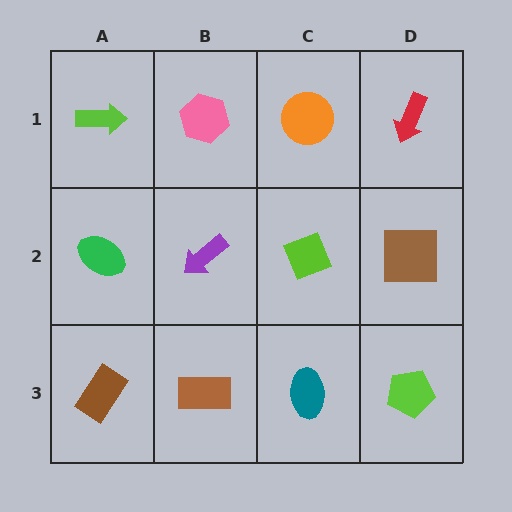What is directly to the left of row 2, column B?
A green ellipse.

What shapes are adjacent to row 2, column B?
A pink hexagon (row 1, column B), a brown rectangle (row 3, column B), a green ellipse (row 2, column A), a lime diamond (row 2, column C).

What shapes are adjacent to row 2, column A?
A lime arrow (row 1, column A), a brown rectangle (row 3, column A), a purple arrow (row 2, column B).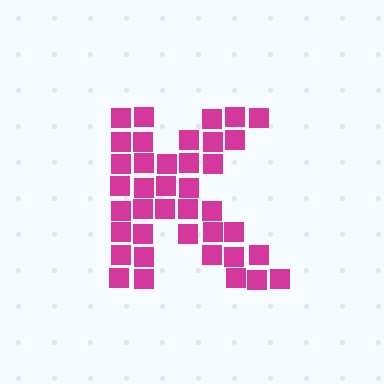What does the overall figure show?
The overall figure shows the letter K.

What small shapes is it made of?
It is made of small squares.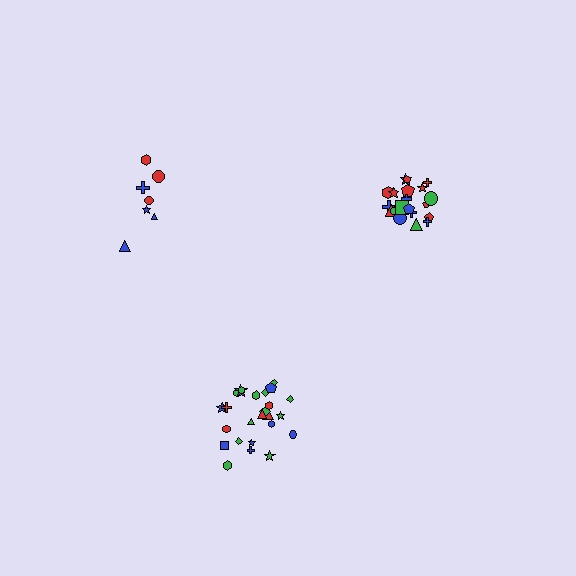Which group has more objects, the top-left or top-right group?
The top-right group.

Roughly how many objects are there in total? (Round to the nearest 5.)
Roughly 55 objects in total.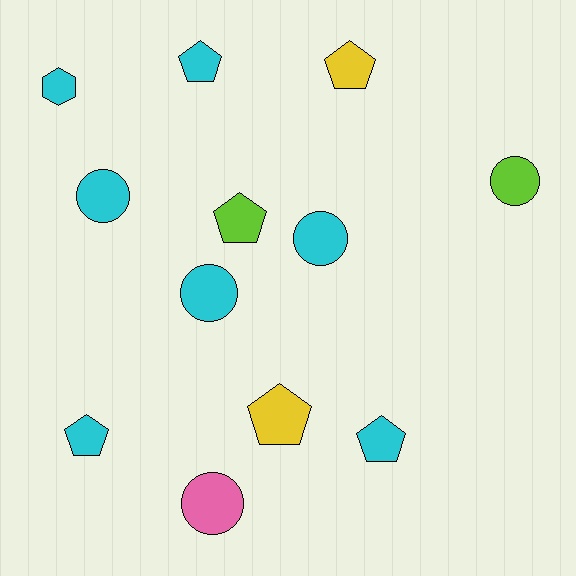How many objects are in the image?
There are 12 objects.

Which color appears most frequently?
Cyan, with 7 objects.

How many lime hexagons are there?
There are no lime hexagons.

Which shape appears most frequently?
Pentagon, with 6 objects.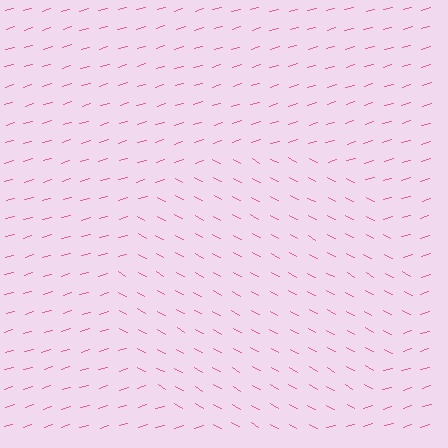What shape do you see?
I see a circle.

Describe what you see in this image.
The image is filled with small pink line segments. A circle region in the image has lines oriented differently from the surrounding lines, creating a visible texture boundary.